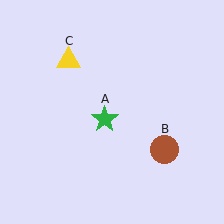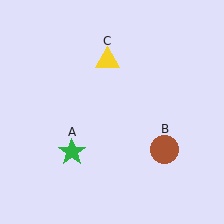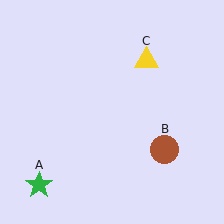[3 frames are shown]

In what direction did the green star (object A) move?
The green star (object A) moved down and to the left.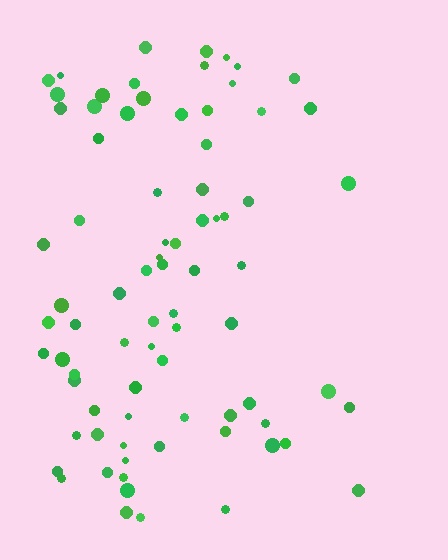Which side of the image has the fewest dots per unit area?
The right.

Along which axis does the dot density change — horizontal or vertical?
Horizontal.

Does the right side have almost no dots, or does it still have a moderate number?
Still a moderate number, just noticeably fewer than the left.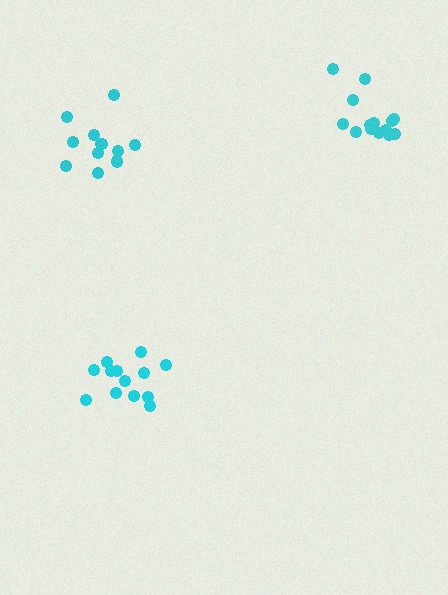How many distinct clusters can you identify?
There are 3 distinct clusters.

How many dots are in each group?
Group 1: 13 dots, Group 2: 14 dots, Group 3: 12 dots (39 total).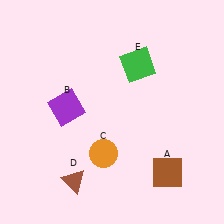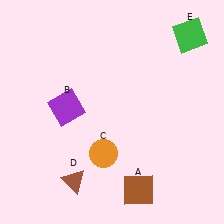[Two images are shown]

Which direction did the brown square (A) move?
The brown square (A) moved left.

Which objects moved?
The objects that moved are: the brown square (A), the green square (E).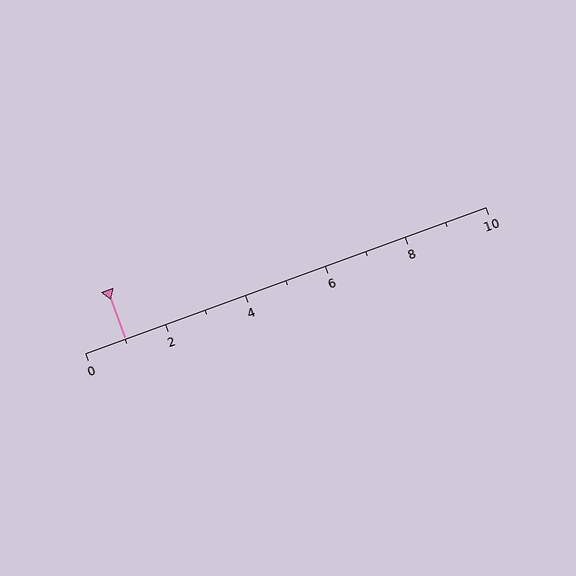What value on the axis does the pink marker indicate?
The marker indicates approximately 1.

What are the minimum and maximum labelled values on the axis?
The axis runs from 0 to 10.